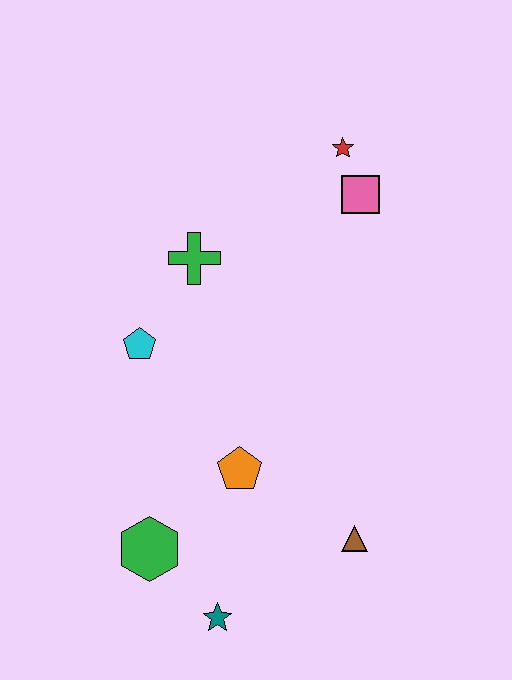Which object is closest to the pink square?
The red star is closest to the pink square.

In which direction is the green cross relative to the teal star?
The green cross is above the teal star.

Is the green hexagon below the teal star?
No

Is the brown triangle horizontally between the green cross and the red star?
No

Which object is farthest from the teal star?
The red star is farthest from the teal star.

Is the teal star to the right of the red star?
No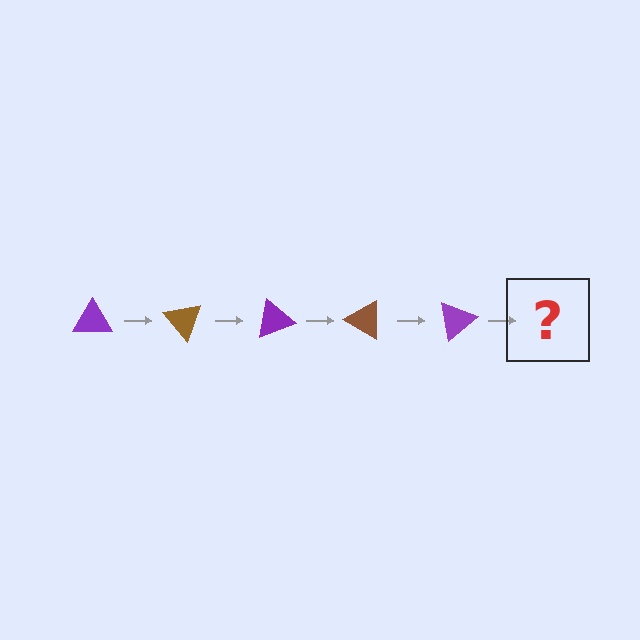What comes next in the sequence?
The next element should be a brown triangle, rotated 250 degrees from the start.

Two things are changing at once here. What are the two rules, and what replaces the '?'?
The two rules are that it rotates 50 degrees each step and the color cycles through purple and brown. The '?' should be a brown triangle, rotated 250 degrees from the start.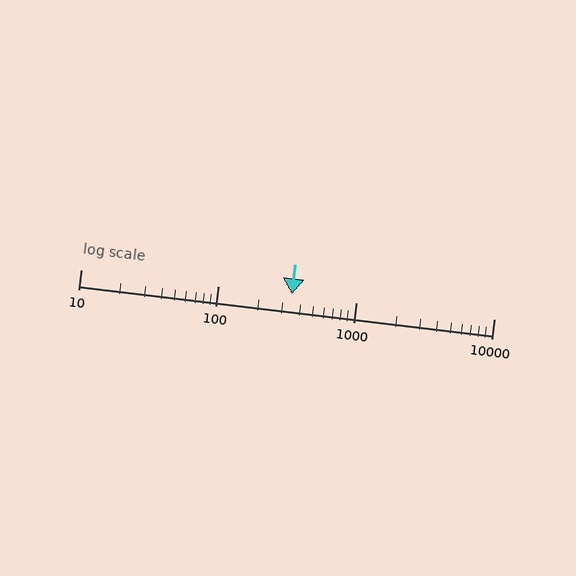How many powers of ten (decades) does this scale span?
The scale spans 3 decades, from 10 to 10000.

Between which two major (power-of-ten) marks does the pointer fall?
The pointer is between 100 and 1000.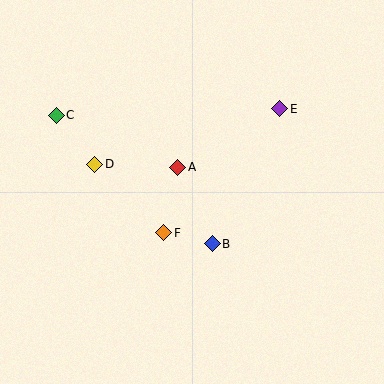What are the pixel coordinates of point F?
Point F is at (163, 233).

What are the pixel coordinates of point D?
Point D is at (95, 164).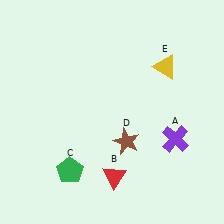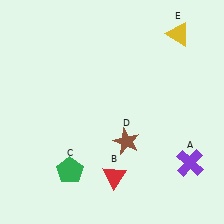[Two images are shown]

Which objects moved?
The objects that moved are: the purple cross (A), the yellow triangle (E).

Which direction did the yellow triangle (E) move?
The yellow triangle (E) moved up.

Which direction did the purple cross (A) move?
The purple cross (A) moved down.